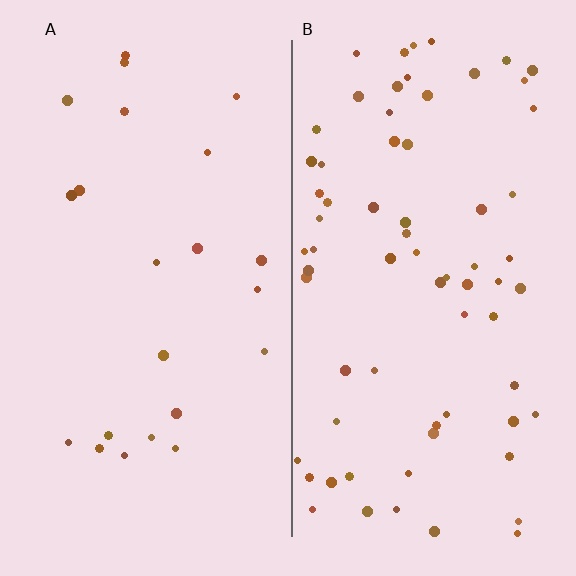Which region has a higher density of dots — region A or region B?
B (the right).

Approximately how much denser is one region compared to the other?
Approximately 3.1× — region B over region A.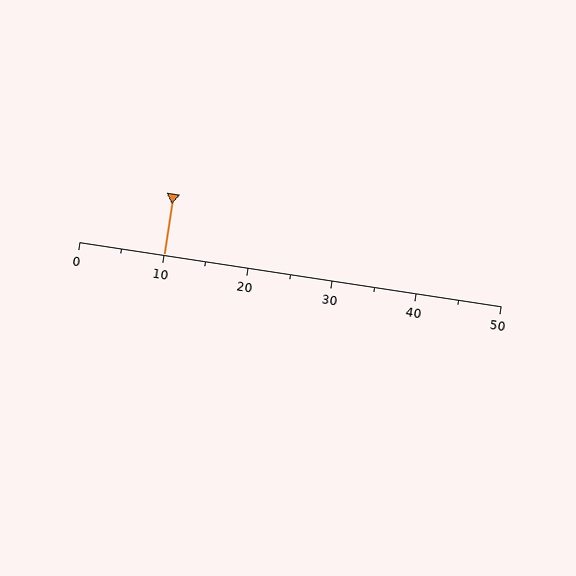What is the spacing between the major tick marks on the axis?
The major ticks are spaced 10 apart.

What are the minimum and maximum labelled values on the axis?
The axis runs from 0 to 50.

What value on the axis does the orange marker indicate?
The marker indicates approximately 10.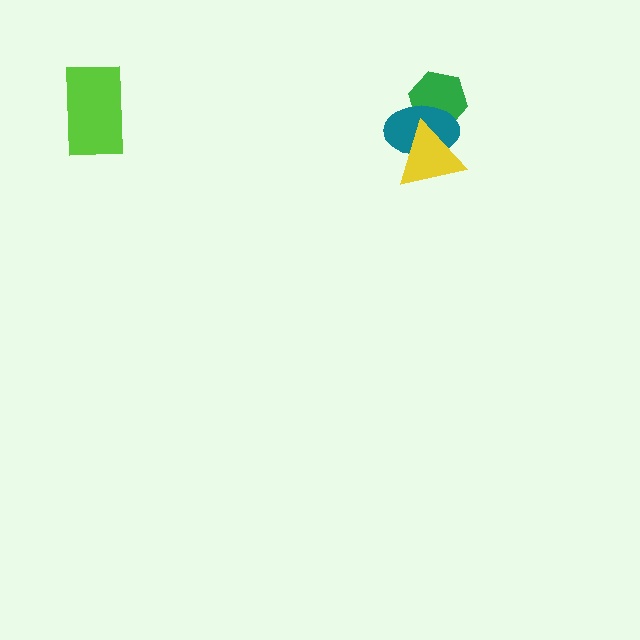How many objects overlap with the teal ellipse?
2 objects overlap with the teal ellipse.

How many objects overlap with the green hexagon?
2 objects overlap with the green hexagon.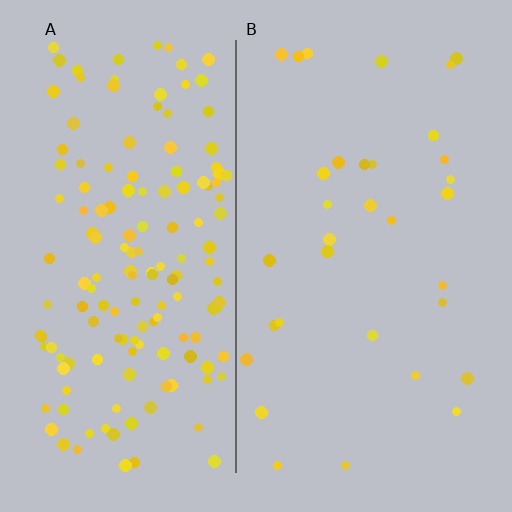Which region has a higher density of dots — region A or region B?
A (the left).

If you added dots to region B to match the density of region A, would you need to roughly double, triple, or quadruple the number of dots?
Approximately quadruple.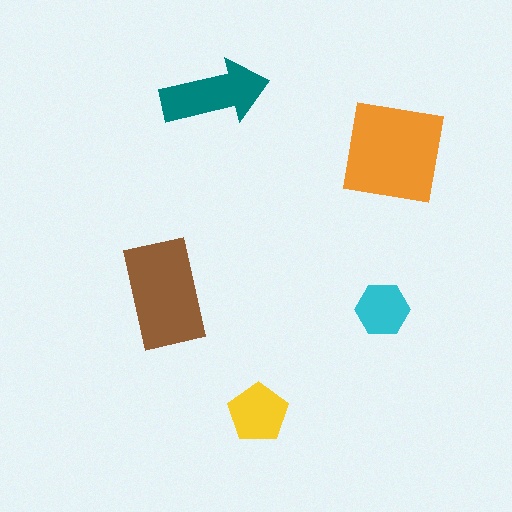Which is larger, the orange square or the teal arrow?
The orange square.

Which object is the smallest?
The cyan hexagon.